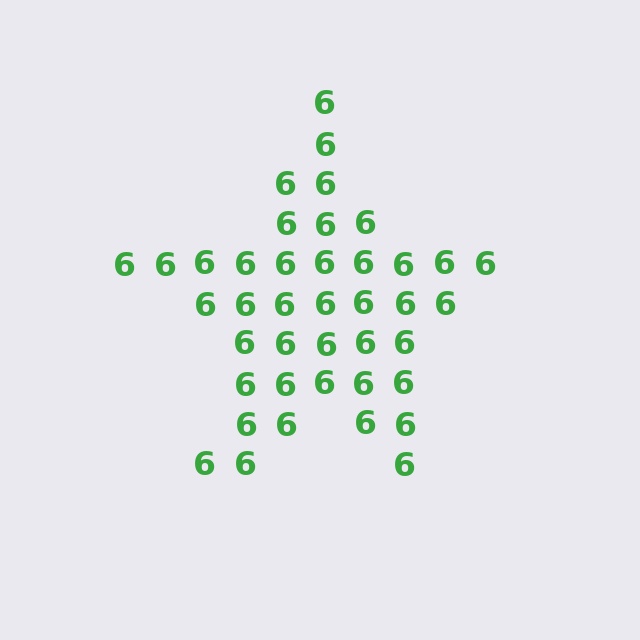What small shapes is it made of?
It is made of small digit 6's.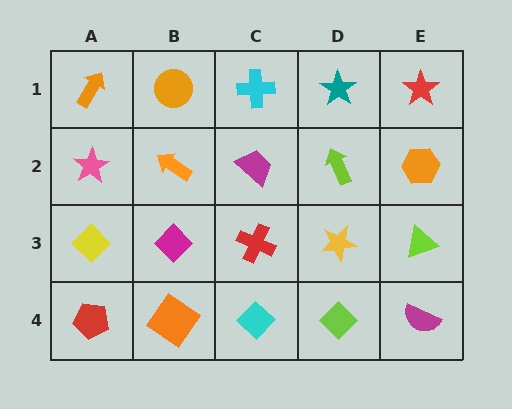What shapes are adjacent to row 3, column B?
An orange arrow (row 2, column B), an orange diamond (row 4, column B), a yellow diamond (row 3, column A), a red cross (row 3, column C).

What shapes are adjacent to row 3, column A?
A pink star (row 2, column A), a red pentagon (row 4, column A), a magenta diamond (row 3, column B).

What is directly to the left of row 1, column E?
A teal star.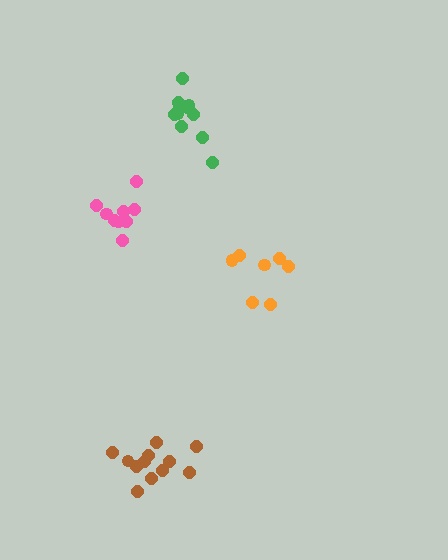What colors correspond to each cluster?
The clusters are colored: brown, green, orange, pink.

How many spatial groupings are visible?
There are 4 spatial groupings.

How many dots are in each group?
Group 1: 12 dots, Group 2: 11 dots, Group 3: 7 dots, Group 4: 9 dots (39 total).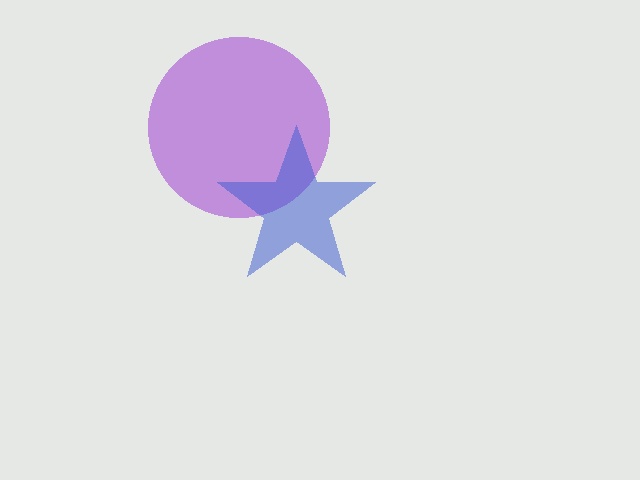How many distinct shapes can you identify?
There are 2 distinct shapes: a purple circle, a blue star.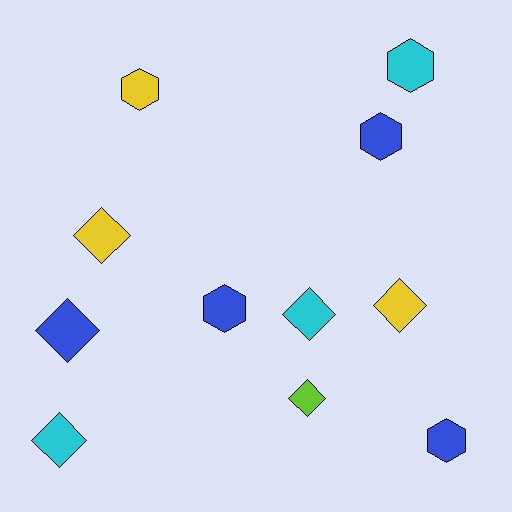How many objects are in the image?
There are 11 objects.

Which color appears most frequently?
Blue, with 4 objects.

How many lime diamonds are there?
There is 1 lime diamond.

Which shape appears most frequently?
Diamond, with 6 objects.